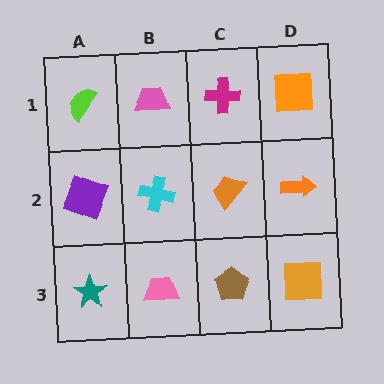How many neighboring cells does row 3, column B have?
3.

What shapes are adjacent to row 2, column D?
An orange square (row 1, column D), an orange square (row 3, column D), an orange trapezoid (row 2, column C).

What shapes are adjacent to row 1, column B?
A cyan cross (row 2, column B), a lime semicircle (row 1, column A), a magenta cross (row 1, column C).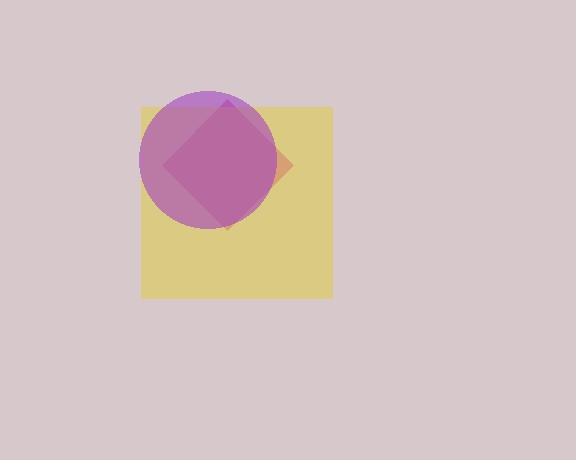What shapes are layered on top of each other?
The layered shapes are: a magenta diamond, a yellow square, a purple circle.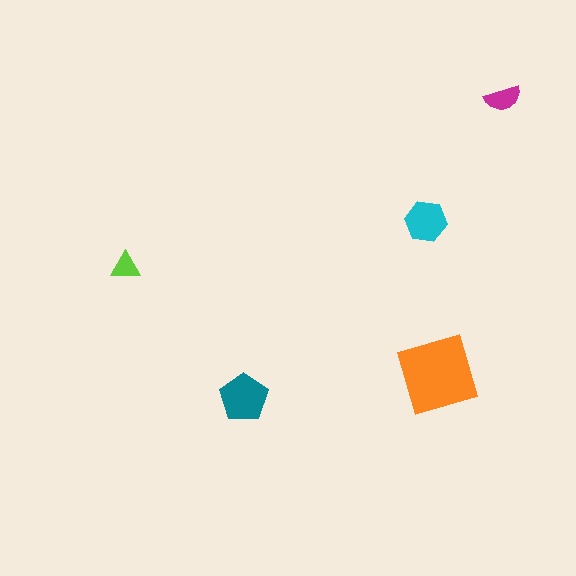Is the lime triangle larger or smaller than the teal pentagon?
Smaller.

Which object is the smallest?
The lime triangle.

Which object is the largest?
The orange diamond.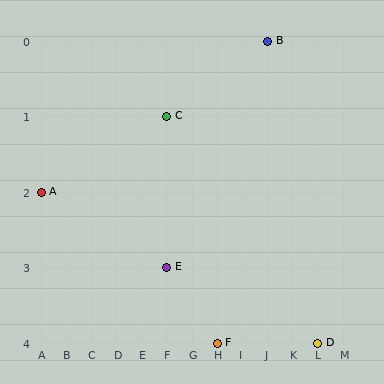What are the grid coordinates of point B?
Point B is at grid coordinates (J, 0).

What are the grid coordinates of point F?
Point F is at grid coordinates (H, 4).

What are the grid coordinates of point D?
Point D is at grid coordinates (L, 4).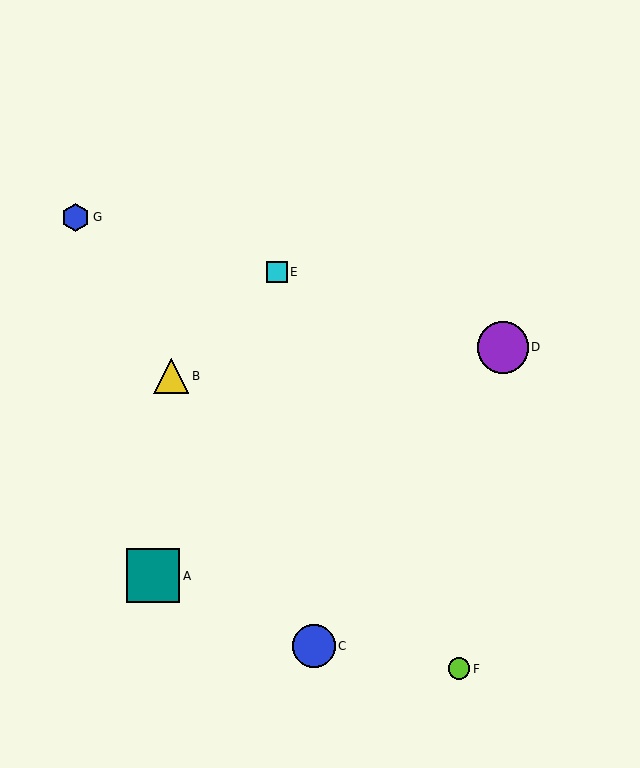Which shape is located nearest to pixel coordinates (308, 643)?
The blue circle (labeled C) at (314, 646) is nearest to that location.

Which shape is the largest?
The teal square (labeled A) is the largest.